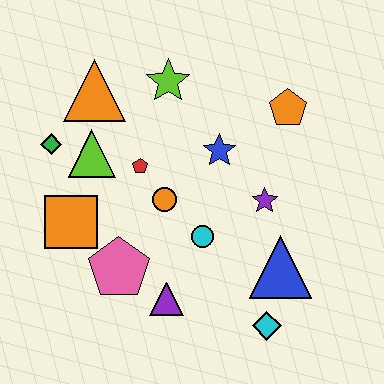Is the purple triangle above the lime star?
No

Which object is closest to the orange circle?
The red pentagon is closest to the orange circle.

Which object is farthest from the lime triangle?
The cyan diamond is farthest from the lime triangle.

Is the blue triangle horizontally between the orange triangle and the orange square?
No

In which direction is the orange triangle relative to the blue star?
The orange triangle is to the left of the blue star.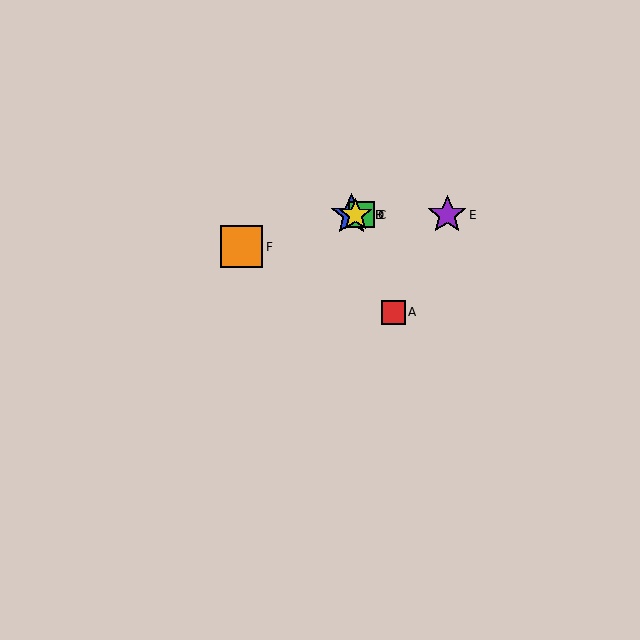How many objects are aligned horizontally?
4 objects (B, C, D, E) are aligned horizontally.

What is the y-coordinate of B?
Object B is at y≈215.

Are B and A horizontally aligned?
No, B is at y≈215 and A is at y≈312.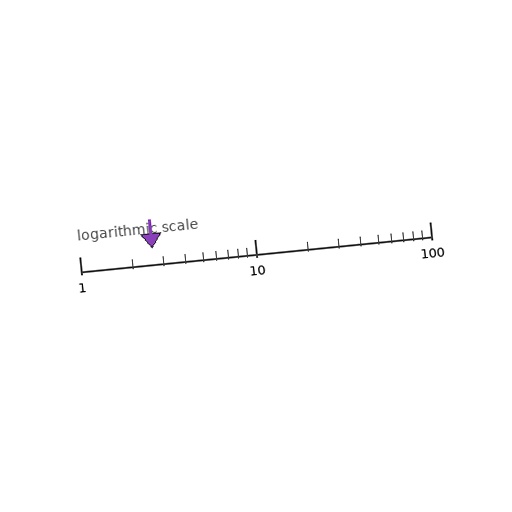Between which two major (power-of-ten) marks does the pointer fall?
The pointer is between 1 and 10.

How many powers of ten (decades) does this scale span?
The scale spans 2 decades, from 1 to 100.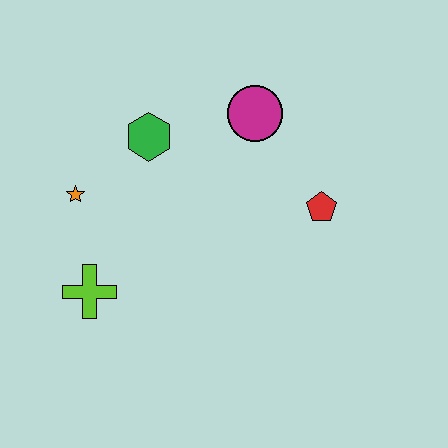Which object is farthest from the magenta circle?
The lime cross is farthest from the magenta circle.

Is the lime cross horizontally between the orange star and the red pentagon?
Yes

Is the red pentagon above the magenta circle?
No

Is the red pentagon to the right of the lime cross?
Yes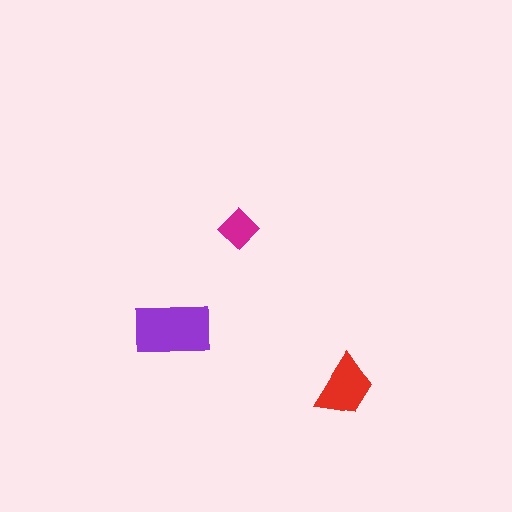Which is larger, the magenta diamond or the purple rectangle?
The purple rectangle.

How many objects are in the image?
There are 3 objects in the image.